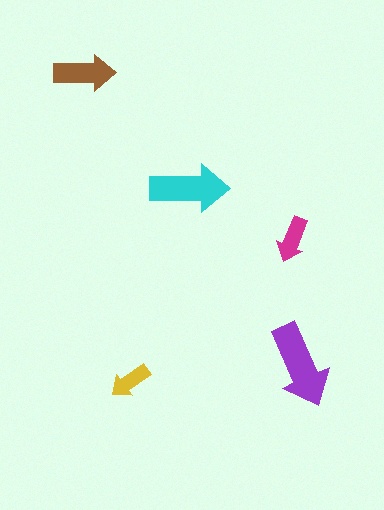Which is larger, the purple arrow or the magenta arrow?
The purple one.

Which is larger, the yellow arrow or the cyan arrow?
The cyan one.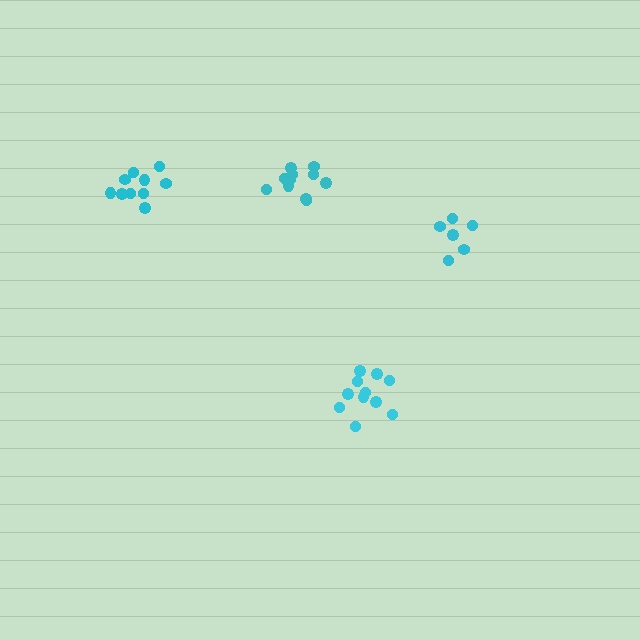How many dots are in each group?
Group 1: 10 dots, Group 2: 11 dots, Group 3: 6 dots, Group 4: 11 dots (38 total).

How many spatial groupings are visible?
There are 4 spatial groupings.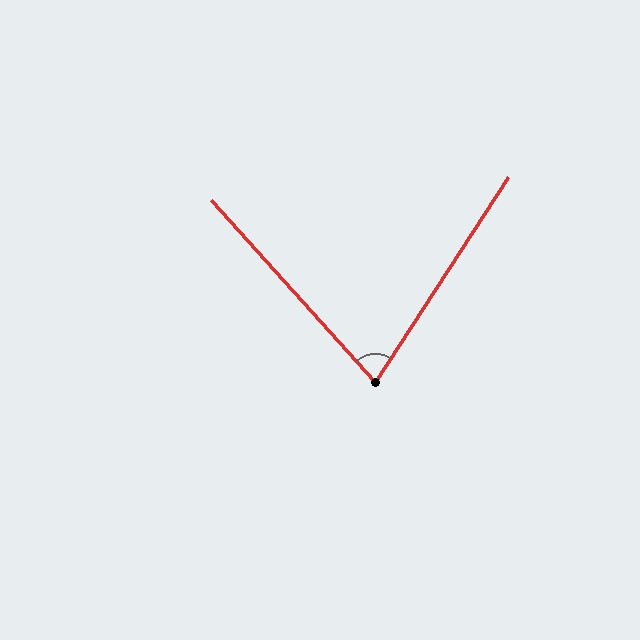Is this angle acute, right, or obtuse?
It is acute.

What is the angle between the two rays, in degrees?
Approximately 75 degrees.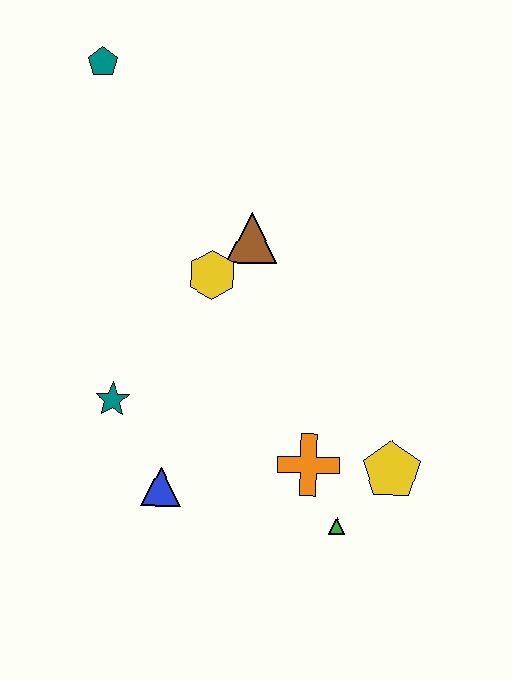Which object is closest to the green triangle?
The orange cross is closest to the green triangle.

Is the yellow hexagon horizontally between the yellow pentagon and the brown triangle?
No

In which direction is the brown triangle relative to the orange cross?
The brown triangle is above the orange cross.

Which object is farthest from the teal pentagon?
The green triangle is farthest from the teal pentagon.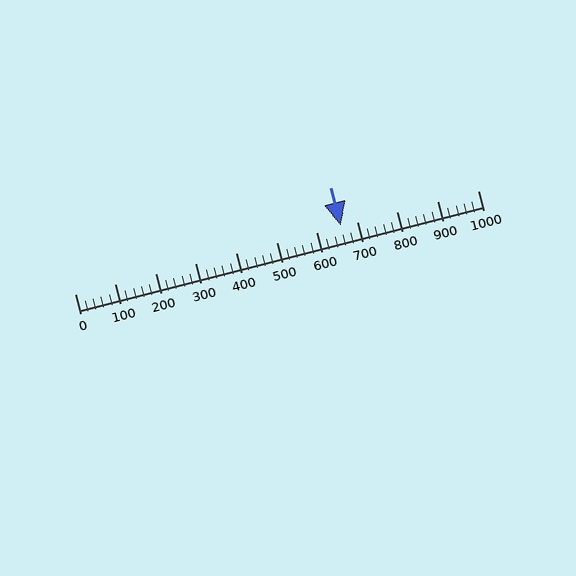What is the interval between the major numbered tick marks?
The major tick marks are spaced 100 units apart.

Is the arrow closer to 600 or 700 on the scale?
The arrow is closer to 700.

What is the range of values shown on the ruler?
The ruler shows values from 0 to 1000.